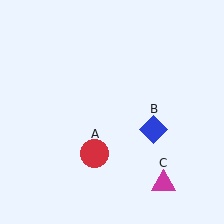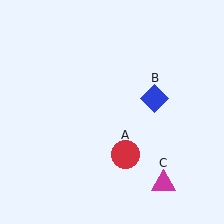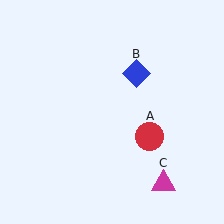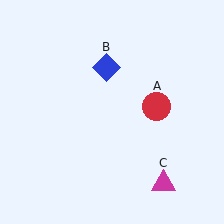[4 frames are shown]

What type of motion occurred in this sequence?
The red circle (object A), blue diamond (object B) rotated counterclockwise around the center of the scene.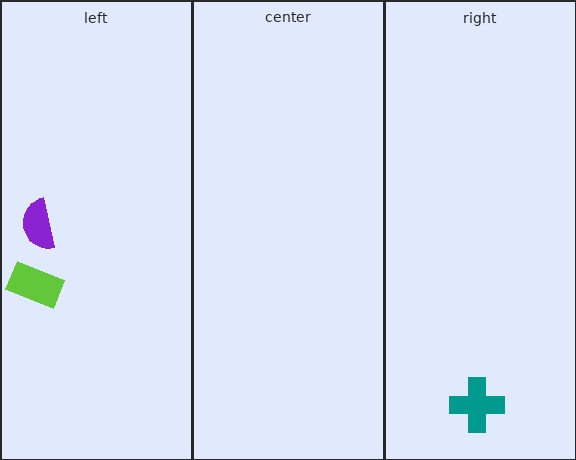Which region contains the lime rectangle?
The left region.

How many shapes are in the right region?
1.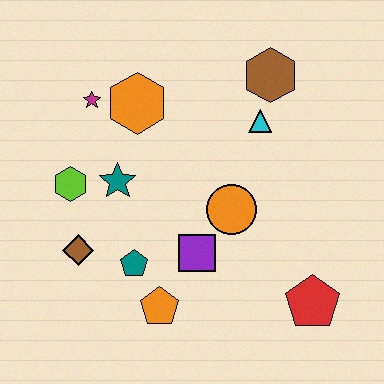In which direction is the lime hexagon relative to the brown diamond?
The lime hexagon is above the brown diamond.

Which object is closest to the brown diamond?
The teal pentagon is closest to the brown diamond.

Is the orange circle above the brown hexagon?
No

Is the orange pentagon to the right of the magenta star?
Yes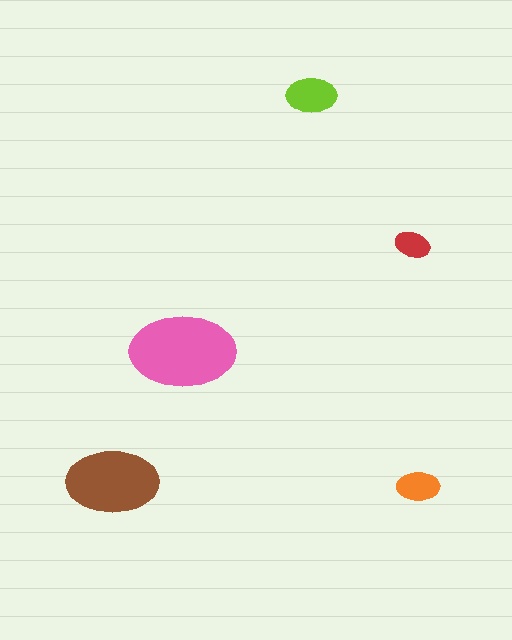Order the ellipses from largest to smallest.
the pink one, the brown one, the lime one, the orange one, the red one.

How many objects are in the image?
There are 5 objects in the image.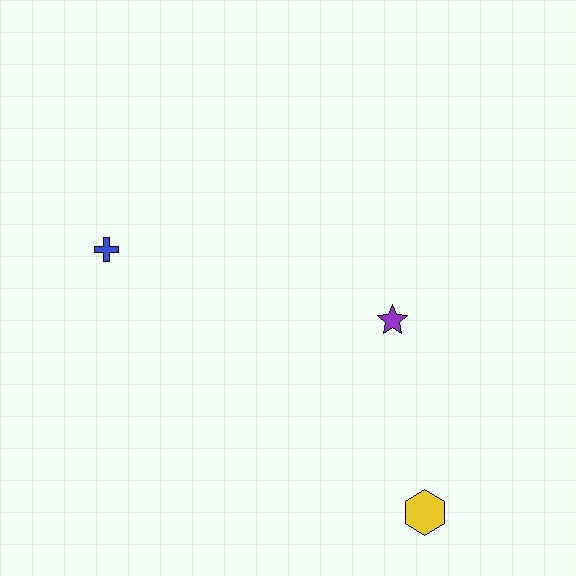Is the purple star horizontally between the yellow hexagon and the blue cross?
Yes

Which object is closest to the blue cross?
The purple star is closest to the blue cross.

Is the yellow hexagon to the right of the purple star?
Yes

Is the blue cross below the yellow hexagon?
No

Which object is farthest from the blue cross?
The yellow hexagon is farthest from the blue cross.